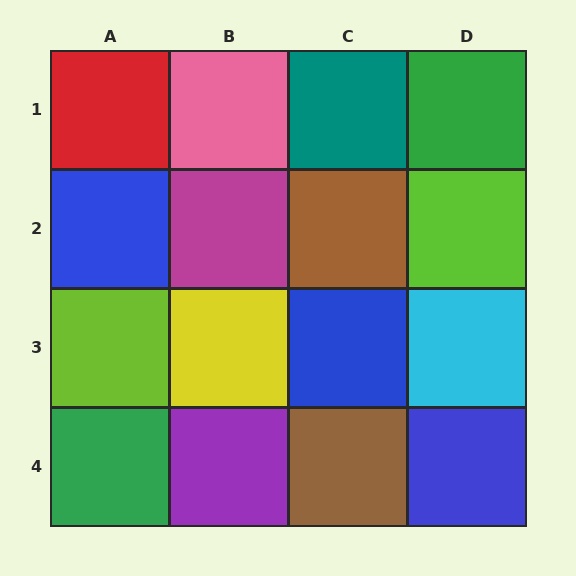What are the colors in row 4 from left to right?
Green, purple, brown, blue.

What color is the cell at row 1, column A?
Red.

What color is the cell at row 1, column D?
Green.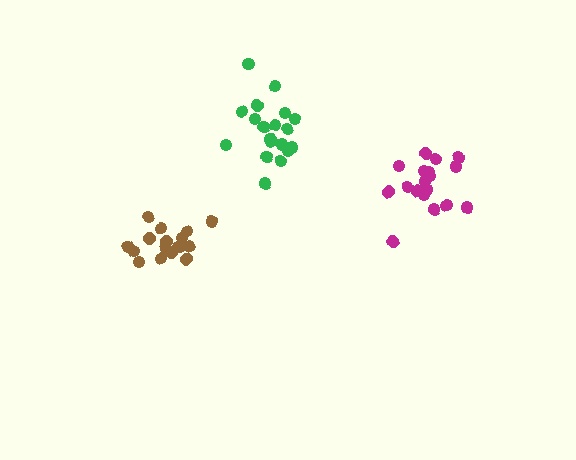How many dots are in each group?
Group 1: 16 dots, Group 2: 20 dots, Group 3: 18 dots (54 total).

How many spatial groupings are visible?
There are 3 spatial groupings.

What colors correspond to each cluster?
The clusters are colored: brown, green, magenta.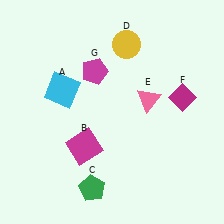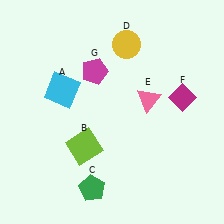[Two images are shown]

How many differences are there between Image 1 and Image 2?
There is 1 difference between the two images.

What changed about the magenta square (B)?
In Image 1, B is magenta. In Image 2, it changed to lime.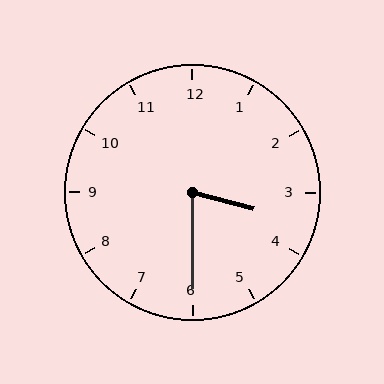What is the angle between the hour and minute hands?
Approximately 75 degrees.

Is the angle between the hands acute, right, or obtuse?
It is acute.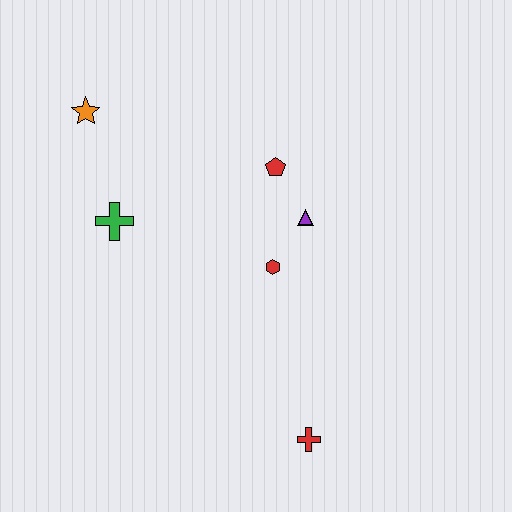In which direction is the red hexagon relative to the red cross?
The red hexagon is above the red cross.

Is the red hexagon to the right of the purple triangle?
No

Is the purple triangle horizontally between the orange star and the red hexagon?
No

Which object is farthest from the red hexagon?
The orange star is farthest from the red hexagon.